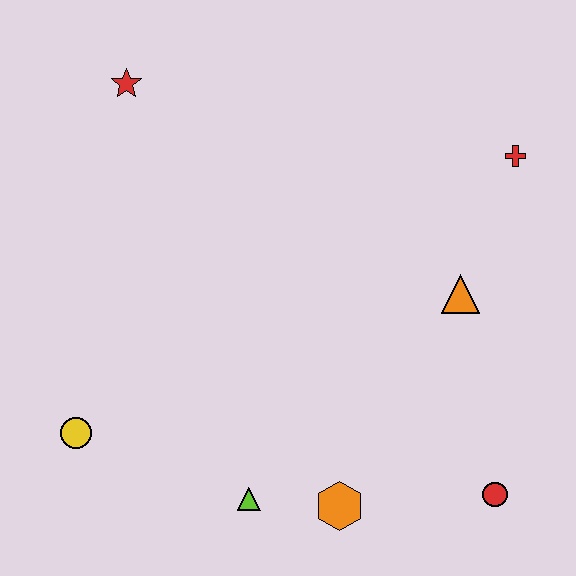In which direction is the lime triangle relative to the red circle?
The lime triangle is to the left of the red circle.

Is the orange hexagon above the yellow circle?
No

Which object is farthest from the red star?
The red circle is farthest from the red star.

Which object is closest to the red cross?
The orange triangle is closest to the red cross.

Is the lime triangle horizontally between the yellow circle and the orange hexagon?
Yes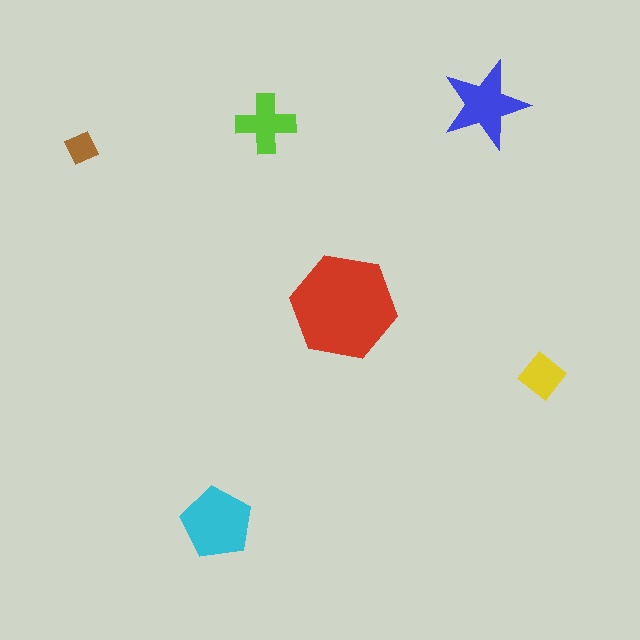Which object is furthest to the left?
The brown diamond is leftmost.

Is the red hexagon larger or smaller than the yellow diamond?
Larger.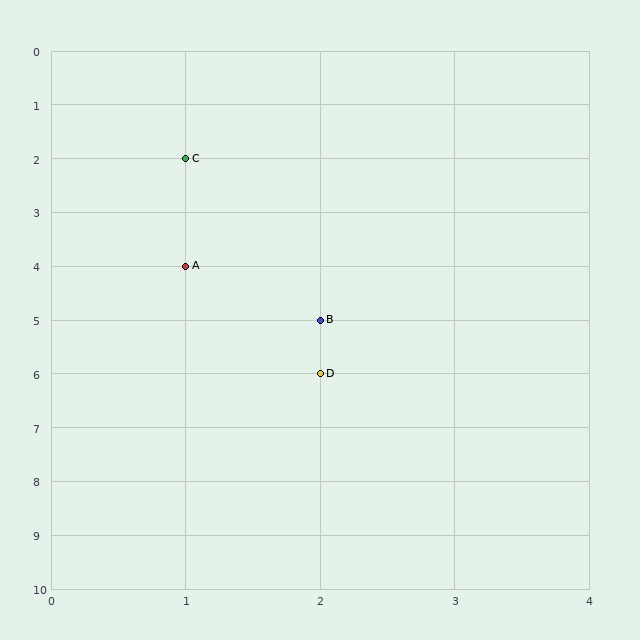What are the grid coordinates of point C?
Point C is at grid coordinates (1, 2).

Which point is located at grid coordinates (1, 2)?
Point C is at (1, 2).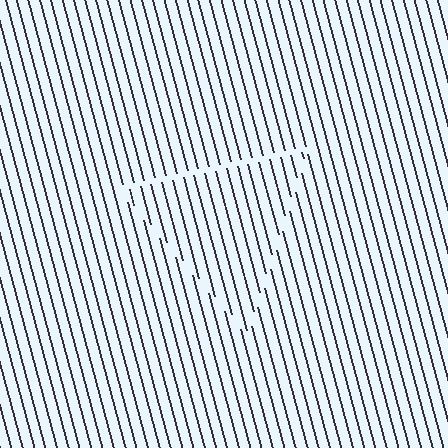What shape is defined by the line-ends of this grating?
An illusory triangle. The interior of the shape contains the same grating, shifted by half a period — the contour is defined by the phase discontinuity where line-ends from the inner and outer gratings abut.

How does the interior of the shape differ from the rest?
The interior of the shape contains the same grating, shifted by half a period — the contour is defined by the phase discontinuity where line-ends from the inner and outer gratings abut.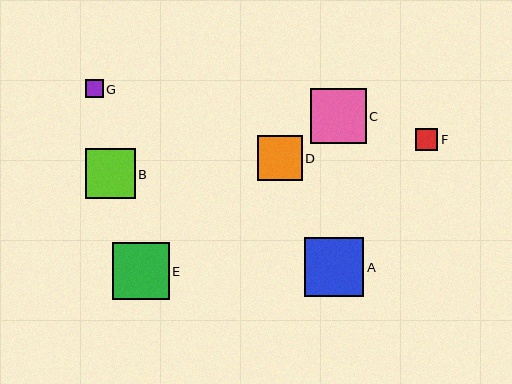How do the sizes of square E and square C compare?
Square E and square C are approximately the same size.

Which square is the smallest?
Square G is the smallest with a size of approximately 17 pixels.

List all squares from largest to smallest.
From largest to smallest: A, E, C, B, D, F, G.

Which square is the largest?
Square A is the largest with a size of approximately 59 pixels.